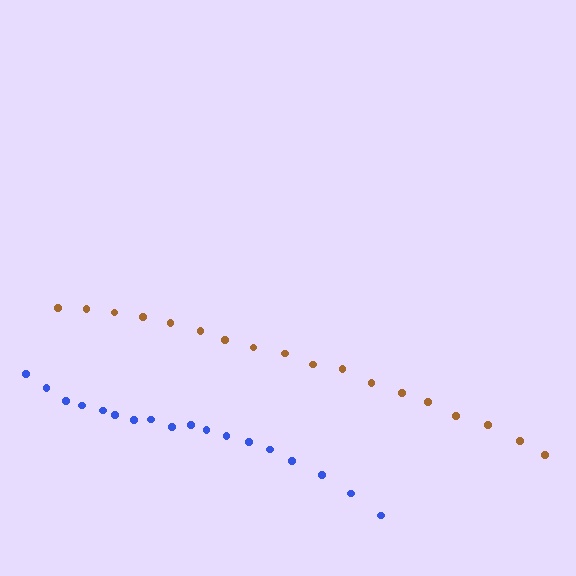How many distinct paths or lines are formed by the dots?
There are 2 distinct paths.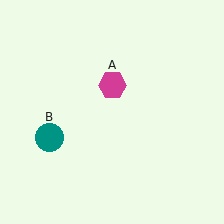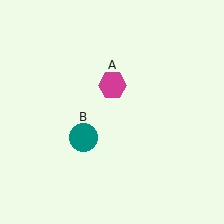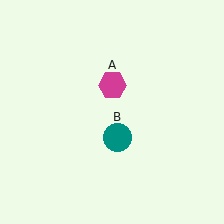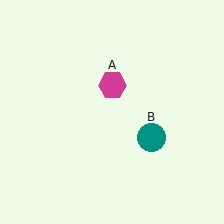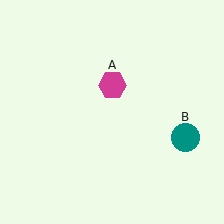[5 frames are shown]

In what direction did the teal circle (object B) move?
The teal circle (object B) moved right.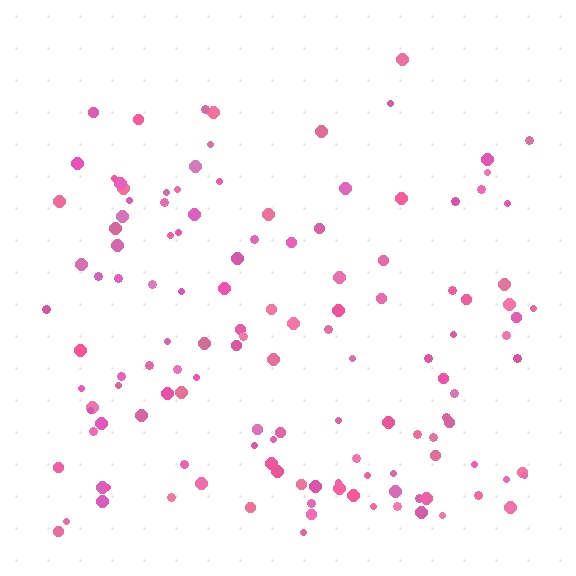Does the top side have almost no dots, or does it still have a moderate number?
Still a moderate number, just noticeably fewer than the bottom.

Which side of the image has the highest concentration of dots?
The bottom.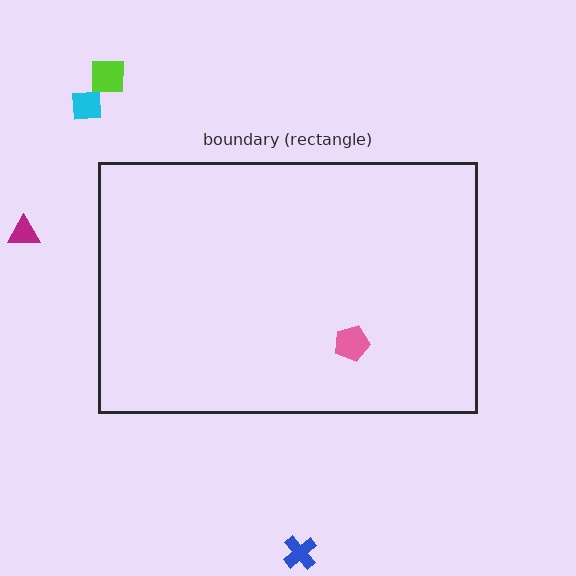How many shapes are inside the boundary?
1 inside, 4 outside.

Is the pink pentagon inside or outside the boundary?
Inside.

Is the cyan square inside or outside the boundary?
Outside.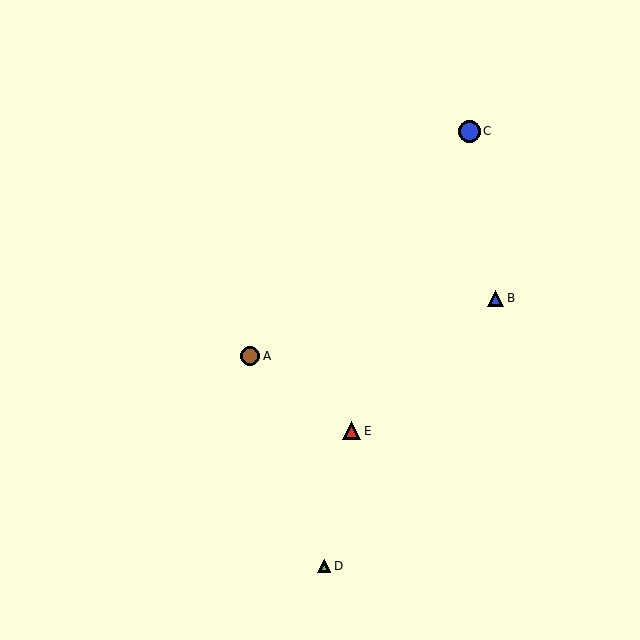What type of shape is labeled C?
Shape C is a blue circle.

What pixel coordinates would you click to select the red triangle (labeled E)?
Click at (352, 431) to select the red triangle E.